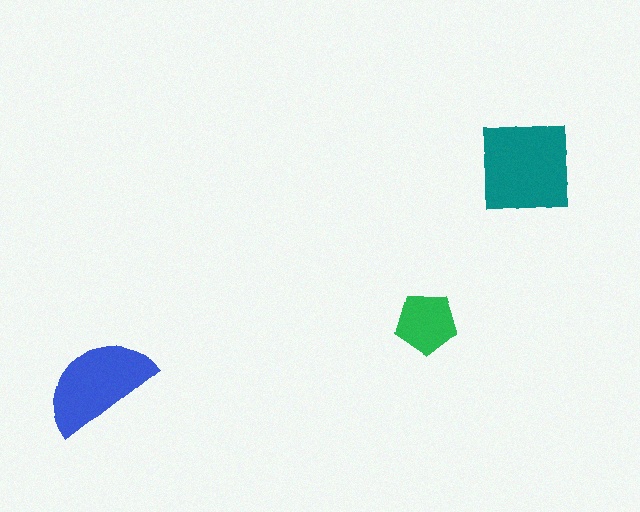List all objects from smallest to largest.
The green pentagon, the blue semicircle, the teal square.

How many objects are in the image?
There are 3 objects in the image.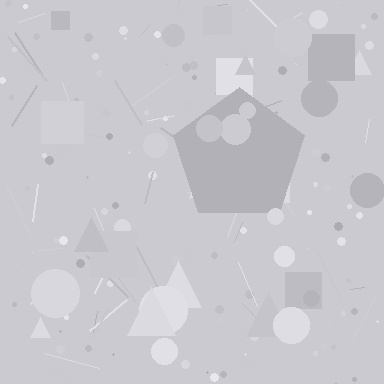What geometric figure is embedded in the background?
A pentagon is embedded in the background.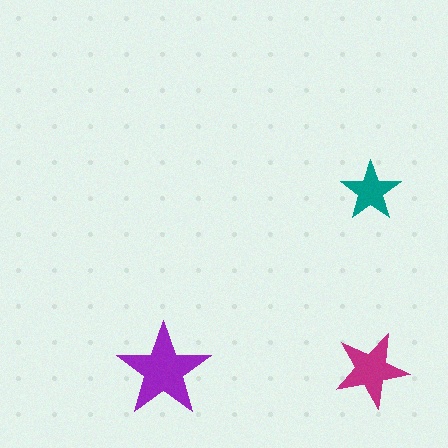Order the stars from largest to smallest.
the purple one, the magenta one, the teal one.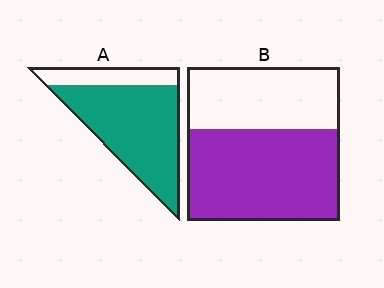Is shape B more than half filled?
Yes.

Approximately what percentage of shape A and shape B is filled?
A is approximately 80% and B is approximately 60%.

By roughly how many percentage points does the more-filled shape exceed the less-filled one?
By roughly 20 percentage points (A over B).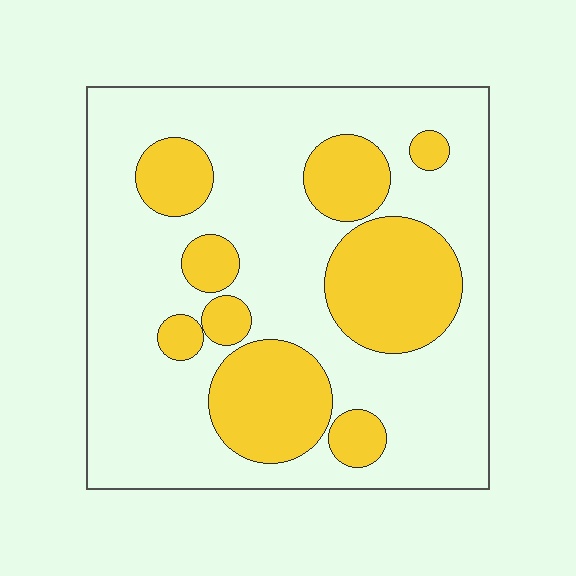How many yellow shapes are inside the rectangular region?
9.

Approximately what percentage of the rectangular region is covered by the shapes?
Approximately 30%.